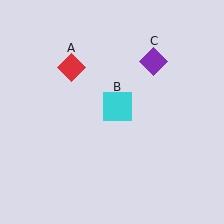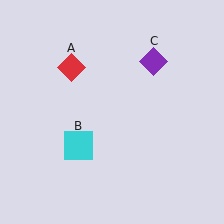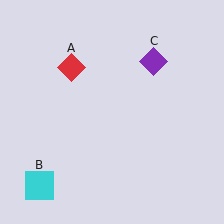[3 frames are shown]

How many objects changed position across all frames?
1 object changed position: cyan square (object B).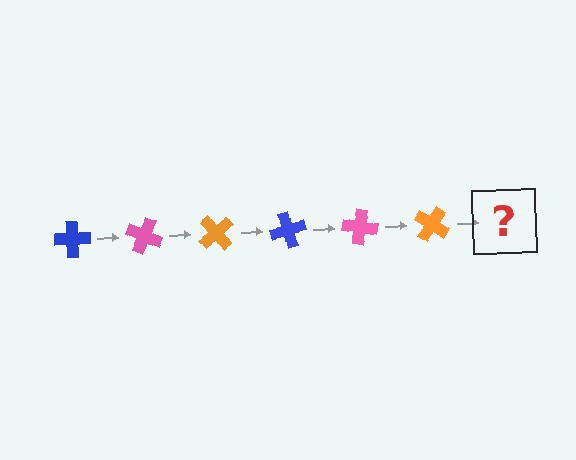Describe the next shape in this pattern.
It should be a blue cross, rotated 150 degrees from the start.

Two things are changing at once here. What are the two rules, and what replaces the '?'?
The two rules are that it rotates 25 degrees each step and the color cycles through blue, pink, and orange. The '?' should be a blue cross, rotated 150 degrees from the start.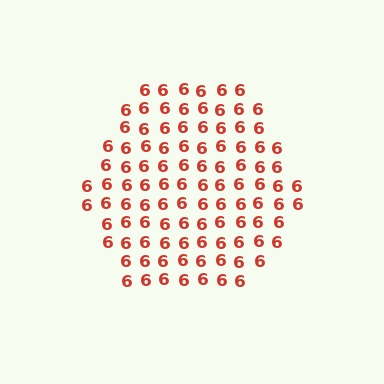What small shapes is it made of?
It is made of small digit 6's.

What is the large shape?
The large shape is a hexagon.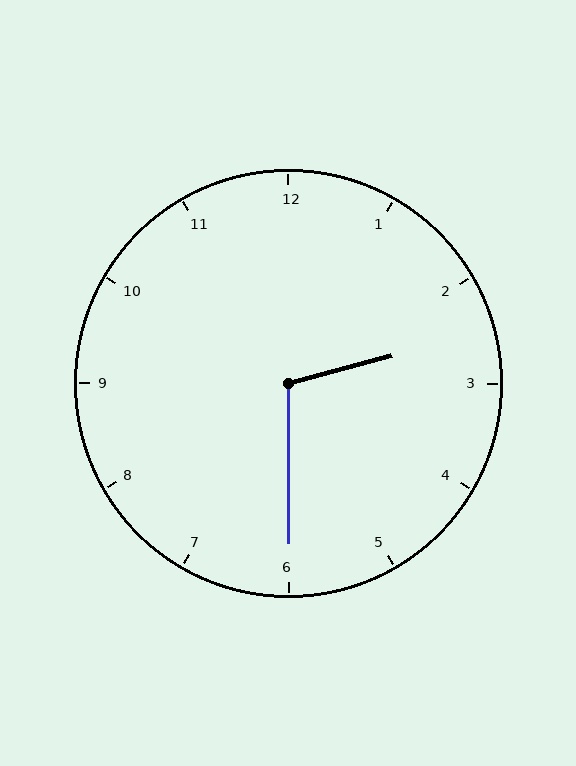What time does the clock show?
2:30.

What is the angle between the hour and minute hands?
Approximately 105 degrees.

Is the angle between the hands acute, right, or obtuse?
It is obtuse.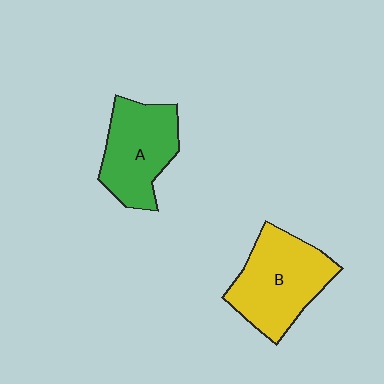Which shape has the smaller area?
Shape A (green).